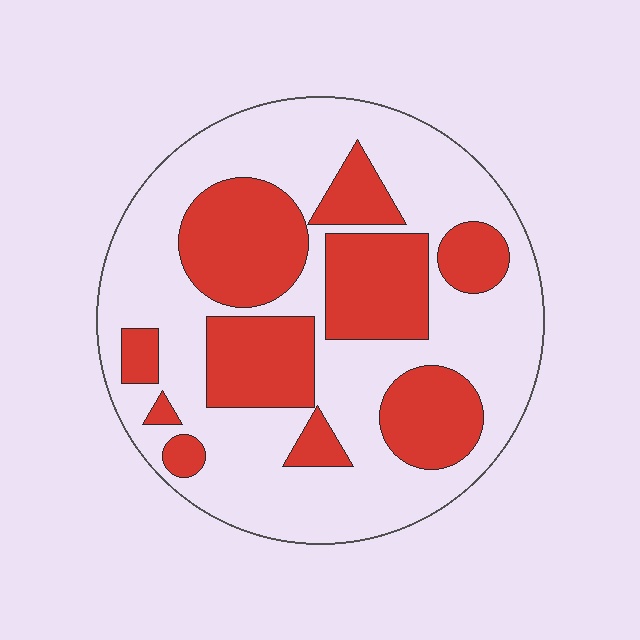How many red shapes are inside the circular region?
10.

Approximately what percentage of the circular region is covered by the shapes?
Approximately 35%.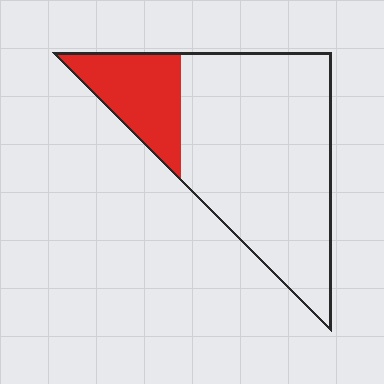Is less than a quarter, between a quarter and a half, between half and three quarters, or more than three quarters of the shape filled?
Less than a quarter.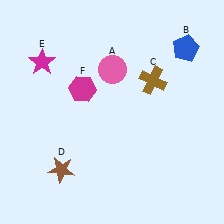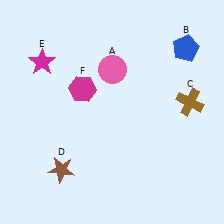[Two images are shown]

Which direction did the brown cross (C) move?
The brown cross (C) moved right.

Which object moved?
The brown cross (C) moved right.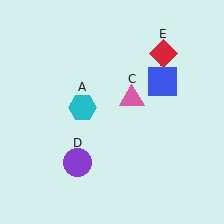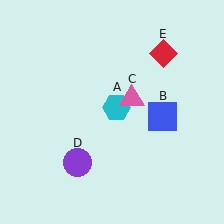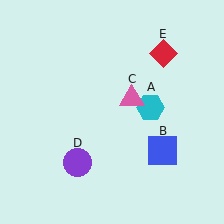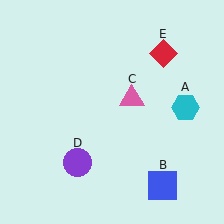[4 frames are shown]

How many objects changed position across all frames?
2 objects changed position: cyan hexagon (object A), blue square (object B).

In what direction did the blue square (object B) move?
The blue square (object B) moved down.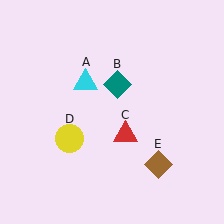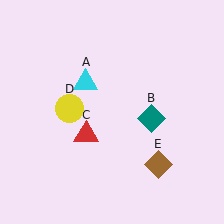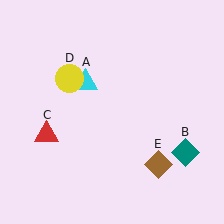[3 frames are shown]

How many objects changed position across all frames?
3 objects changed position: teal diamond (object B), red triangle (object C), yellow circle (object D).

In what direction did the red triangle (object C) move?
The red triangle (object C) moved left.